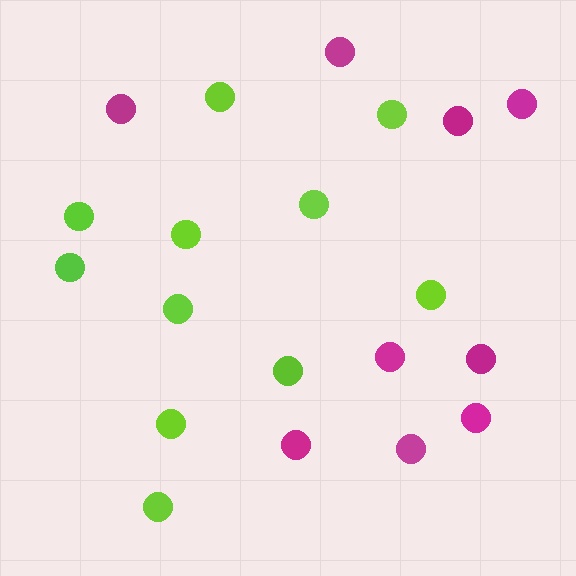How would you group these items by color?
There are 2 groups: one group of magenta circles (9) and one group of lime circles (11).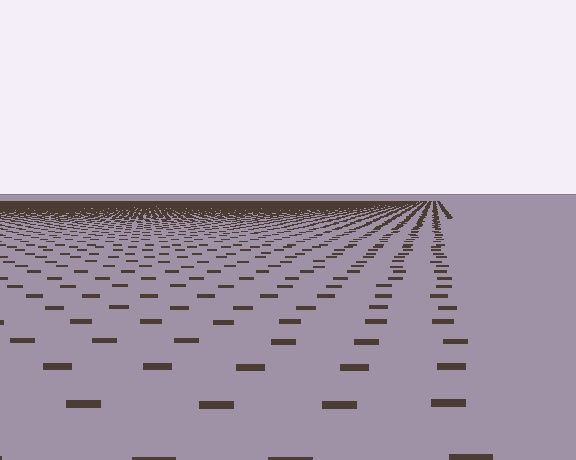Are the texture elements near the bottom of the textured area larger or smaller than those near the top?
Larger. Near the bottom, elements are closer to the viewer and appear at a bigger on-screen size.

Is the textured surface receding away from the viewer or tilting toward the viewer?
The surface is receding away from the viewer. Texture elements get smaller and denser toward the top.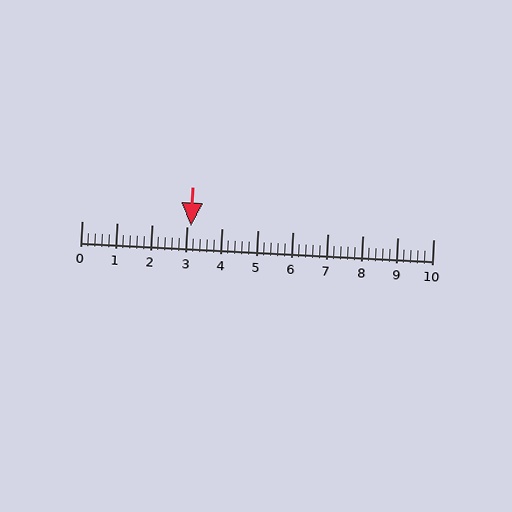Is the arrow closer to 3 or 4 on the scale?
The arrow is closer to 3.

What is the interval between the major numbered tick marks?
The major tick marks are spaced 1 units apart.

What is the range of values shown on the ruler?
The ruler shows values from 0 to 10.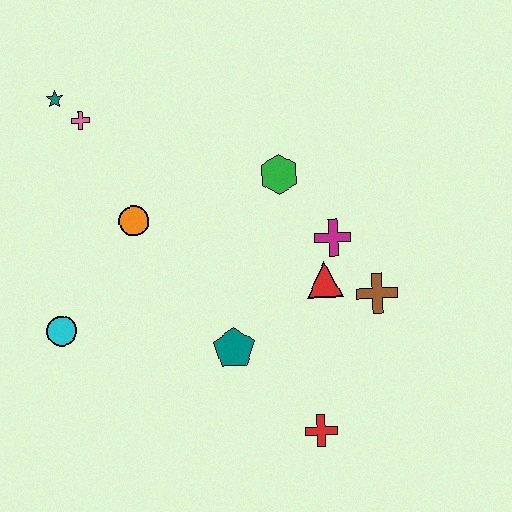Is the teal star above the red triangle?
Yes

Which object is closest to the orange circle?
The pink cross is closest to the orange circle.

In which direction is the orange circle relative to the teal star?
The orange circle is below the teal star.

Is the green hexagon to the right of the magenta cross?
No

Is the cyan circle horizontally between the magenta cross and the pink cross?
No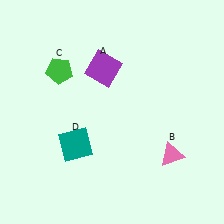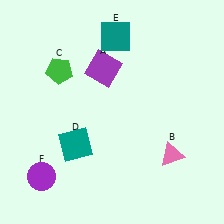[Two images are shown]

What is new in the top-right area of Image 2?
A teal square (E) was added in the top-right area of Image 2.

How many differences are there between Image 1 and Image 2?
There are 2 differences between the two images.